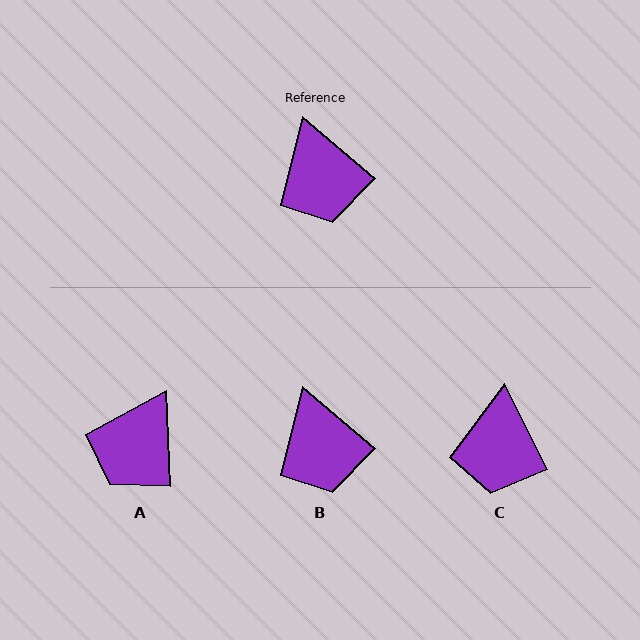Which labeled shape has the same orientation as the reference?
B.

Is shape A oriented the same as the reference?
No, it is off by about 47 degrees.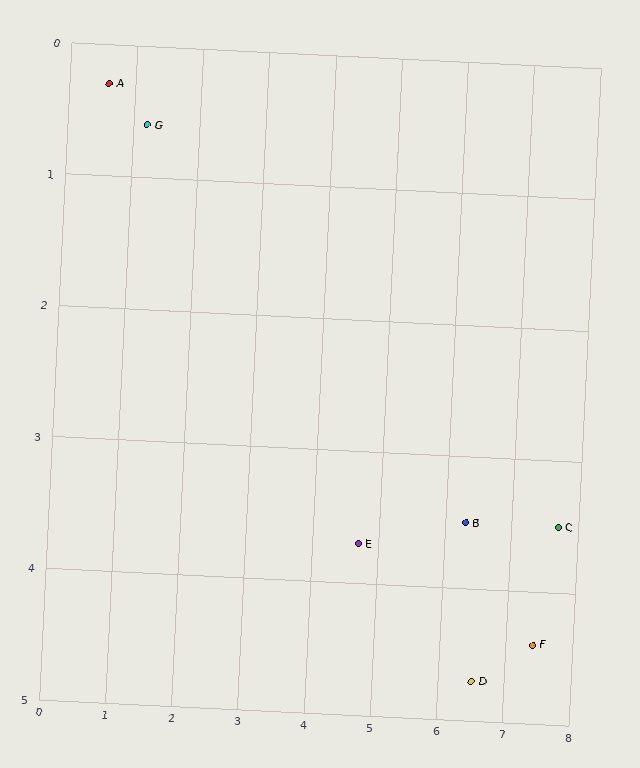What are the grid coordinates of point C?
Point C is at approximately (7.7, 3.5).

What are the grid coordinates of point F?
Point F is at approximately (7.4, 4.4).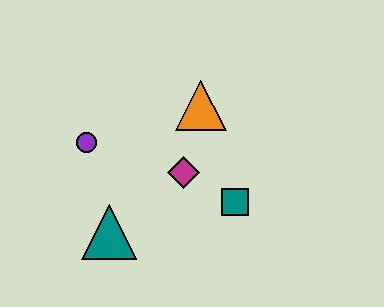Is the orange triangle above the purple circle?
Yes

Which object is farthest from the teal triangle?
The orange triangle is farthest from the teal triangle.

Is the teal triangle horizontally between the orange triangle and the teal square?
No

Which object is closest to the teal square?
The magenta diamond is closest to the teal square.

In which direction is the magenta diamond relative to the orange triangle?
The magenta diamond is below the orange triangle.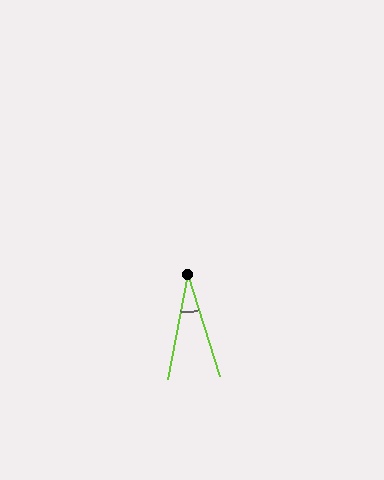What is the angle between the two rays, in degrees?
Approximately 28 degrees.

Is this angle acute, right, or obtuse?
It is acute.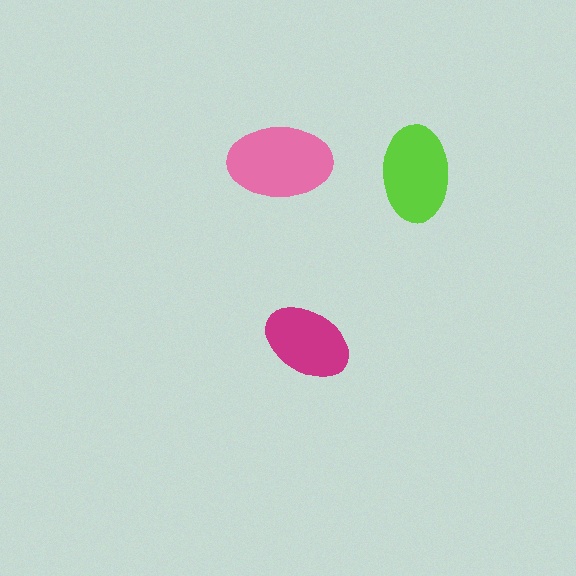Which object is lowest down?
The magenta ellipse is bottommost.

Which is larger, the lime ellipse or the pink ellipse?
The pink one.